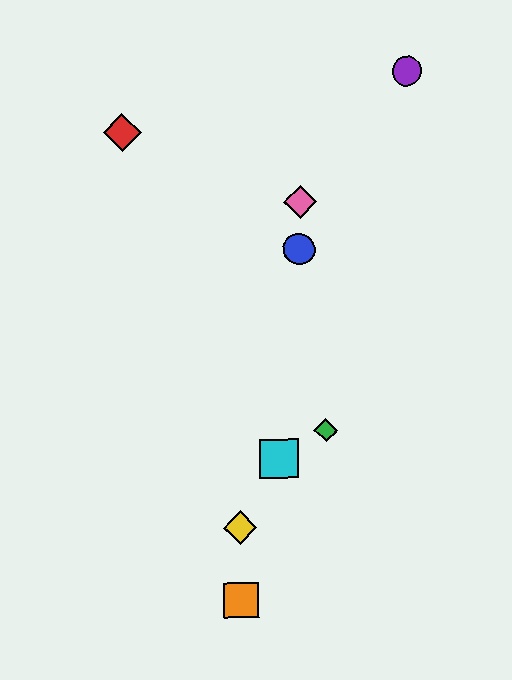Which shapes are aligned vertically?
The yellow diamond, the orange square are aligned vertically.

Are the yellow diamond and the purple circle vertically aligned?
No, the yellow diamond is at x≈240 and the purple circle is at x≈406.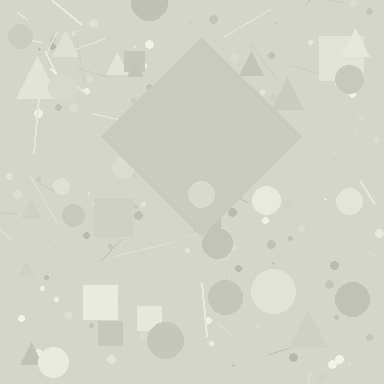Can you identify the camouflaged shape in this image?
The camouflaged shape is a diamond.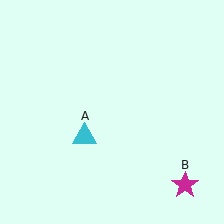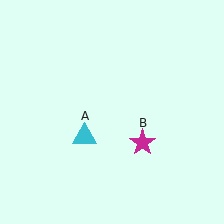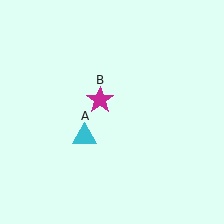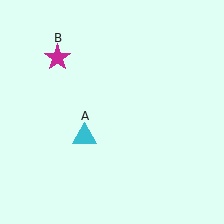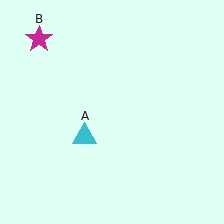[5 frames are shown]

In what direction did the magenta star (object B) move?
The magenta star (object B) moved up and to the left.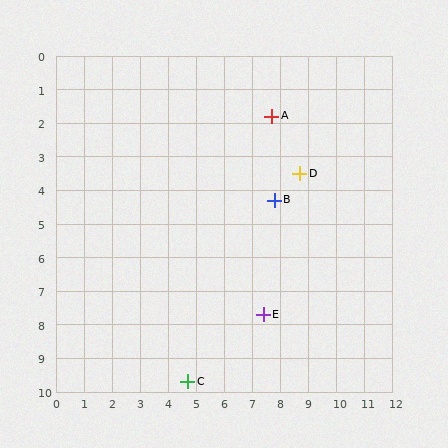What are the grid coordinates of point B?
Point B is at approximately (7.8, 4.3).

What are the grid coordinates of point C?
Point C is at approximately (4.7, 9.7).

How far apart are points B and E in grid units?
Points B and E are about 3.4 grid units apart.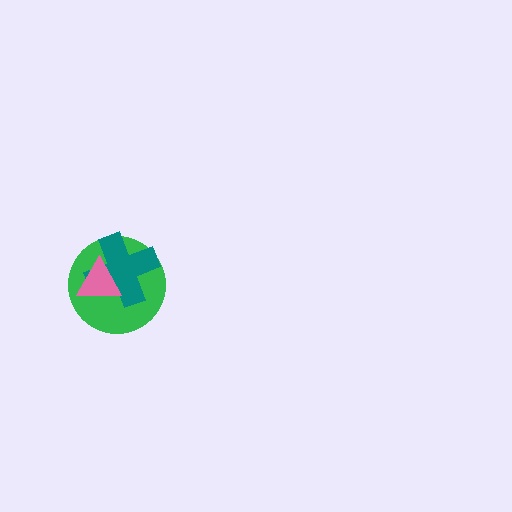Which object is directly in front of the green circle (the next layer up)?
The teal cross is directly in front of the green circle.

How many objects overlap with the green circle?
2 objects overlap with the green circle.